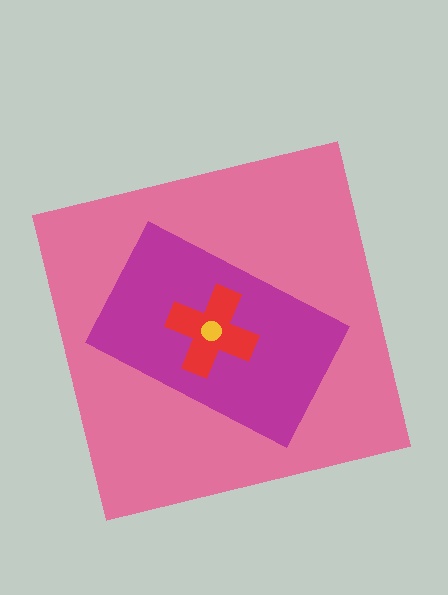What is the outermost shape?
The pink square.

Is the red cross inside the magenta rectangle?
Yes.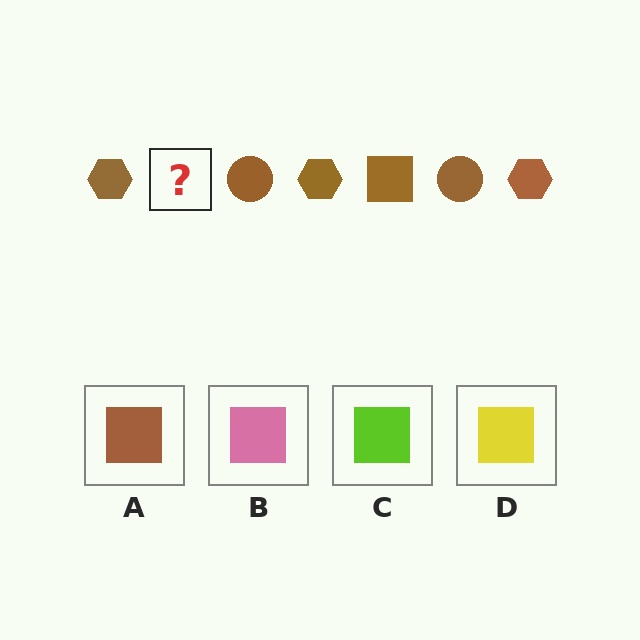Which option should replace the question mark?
Option A.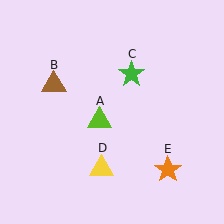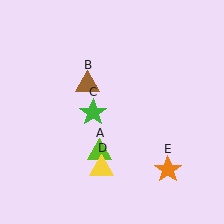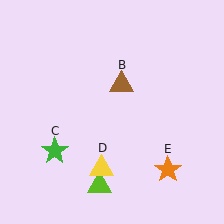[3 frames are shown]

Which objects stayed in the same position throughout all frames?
Yellow triangle (object D) and orange star (object E) remained stationary.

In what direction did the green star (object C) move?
The green star (object C) moved down and to the left.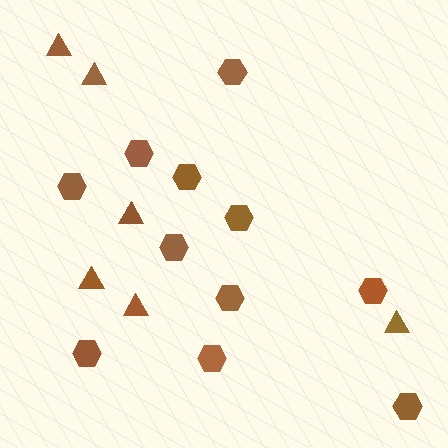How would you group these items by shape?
There are 2 groups: one group of hexagons (11) and one group of triangles (6).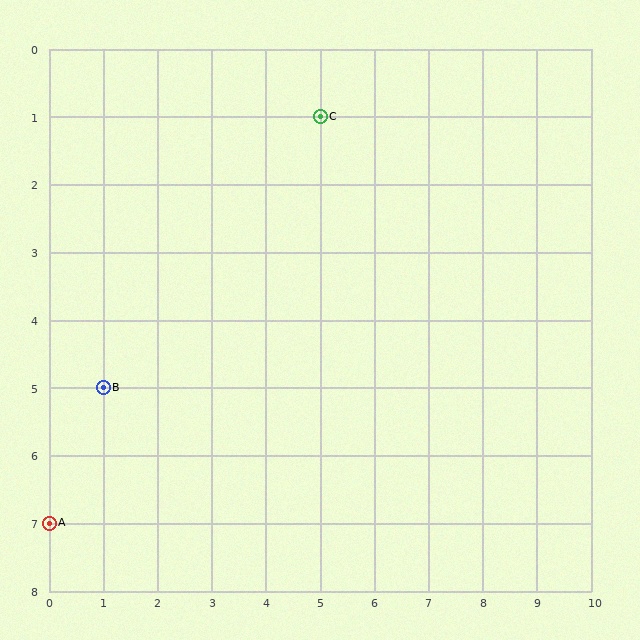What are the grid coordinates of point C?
Point C is at grid coordinates (5, 1).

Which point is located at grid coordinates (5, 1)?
Point C is at (5, 1).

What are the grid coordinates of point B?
Point B is at grid coordinates (1, 5).